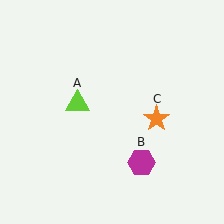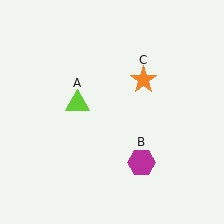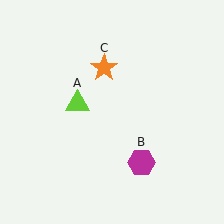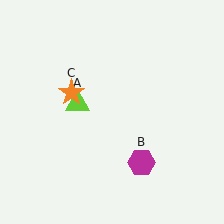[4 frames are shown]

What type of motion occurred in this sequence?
The orange star (object C) rotated counterclockwise around the center of the scene.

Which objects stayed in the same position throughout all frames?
Lime triangle (object A) and magenta hexagon (object B) remained stationary.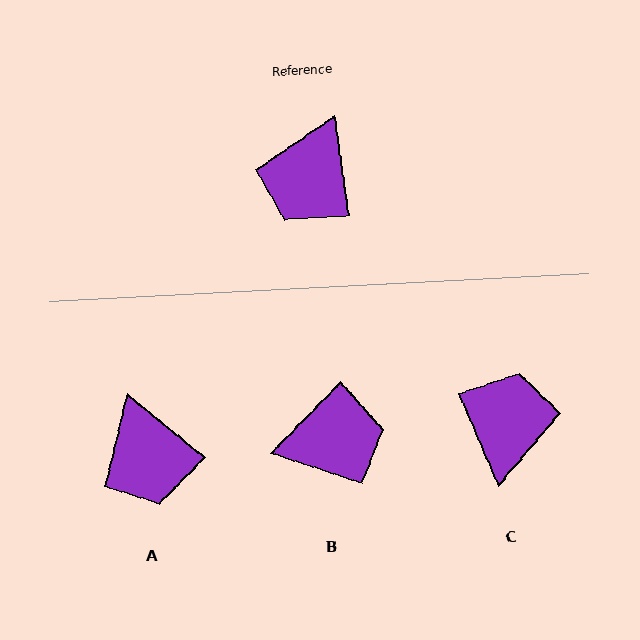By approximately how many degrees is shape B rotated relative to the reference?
Approximately 127 degrees counter-clockwise.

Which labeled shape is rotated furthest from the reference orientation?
C, about 165 degrees away.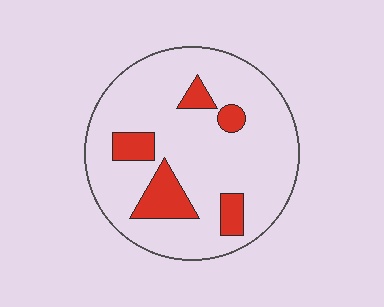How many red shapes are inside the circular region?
5.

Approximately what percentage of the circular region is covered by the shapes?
Approximately 15%.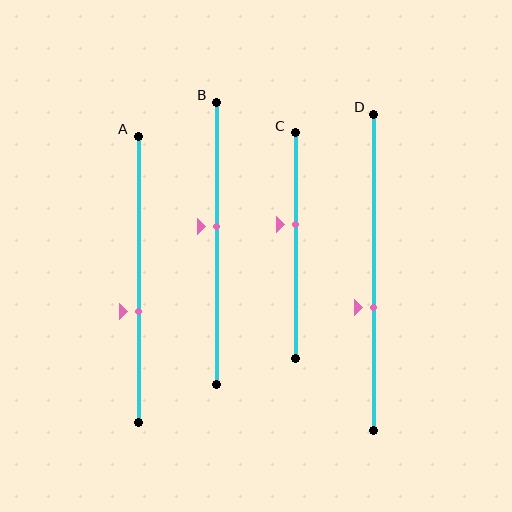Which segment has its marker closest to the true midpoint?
Segment B has its marker closest to the true midpoint.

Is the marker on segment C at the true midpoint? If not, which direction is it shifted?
No, the marker on segment C is shifted upward by about 9% of the segment length.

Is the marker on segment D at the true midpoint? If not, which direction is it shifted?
No, the marker on segment D is shifted downward by about 11% of the segment length.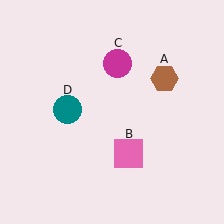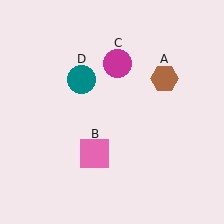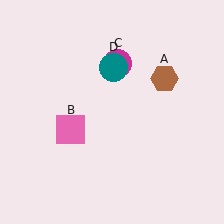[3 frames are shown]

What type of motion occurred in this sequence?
The pink square (object B), teal circle (object D) rotated clockwise around the center of the scene.